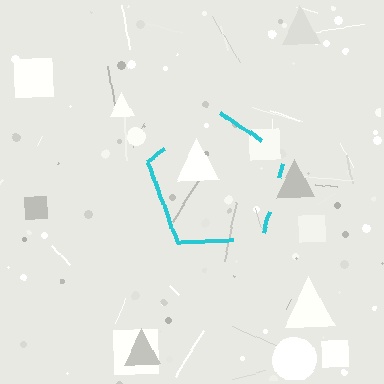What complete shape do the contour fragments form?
The contour fragments form a pentagon.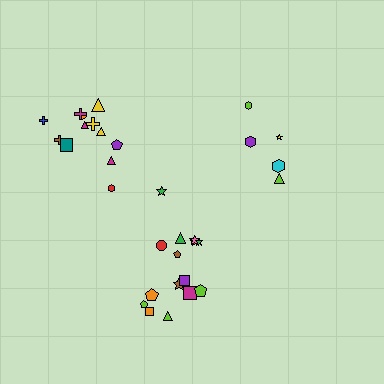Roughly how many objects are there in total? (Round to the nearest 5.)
Roughly 30 objects in total.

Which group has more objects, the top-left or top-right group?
The top-left group.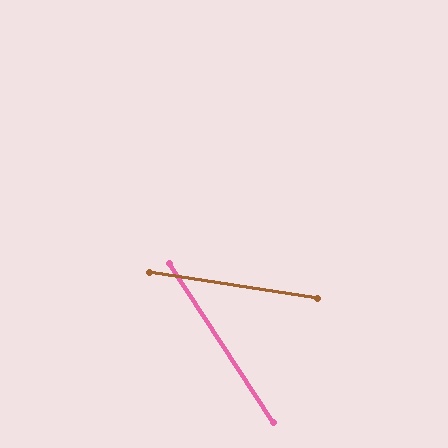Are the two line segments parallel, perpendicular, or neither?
Neither parallel nor perpendicular — they differ by about 48°.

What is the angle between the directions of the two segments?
Approximately 48 degrees.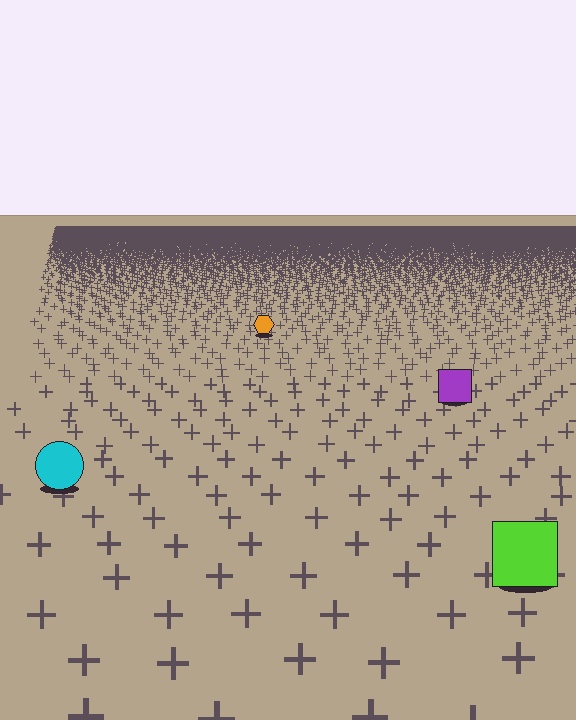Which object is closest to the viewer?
The lime square is closest. The texture marks near it are larger and more spread out.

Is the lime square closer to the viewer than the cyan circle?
Yes. The lime square is closer — you can tell from the texture gradient: the ground texture is coarser near it.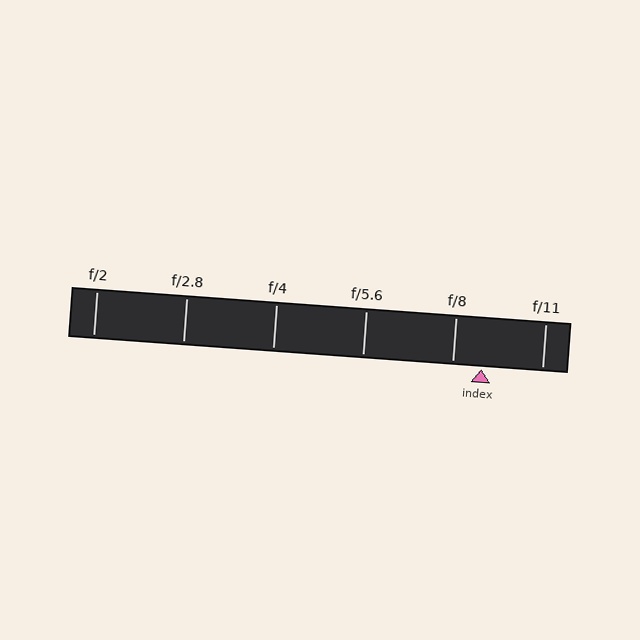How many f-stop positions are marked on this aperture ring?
There are 6 f-stop positions marked.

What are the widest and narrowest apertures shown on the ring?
The widest aperture shown is f/2 and the narrowest is f/11.